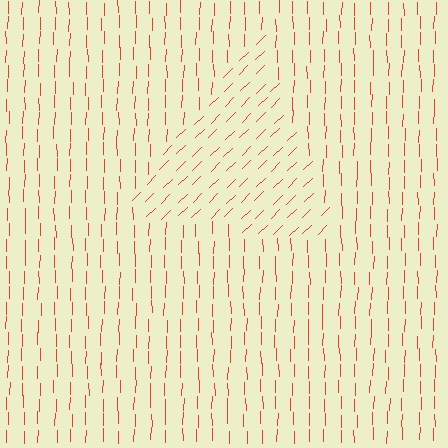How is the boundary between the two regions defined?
The boundary is defined purely by a change in line orientation (approximately 45 degrees difference). All lines are the same color and thickness.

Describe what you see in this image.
The image is filled with small red line segments. A triangle region in the image has lines oriented differently from the surrounding lines, creating a visible texture boundary.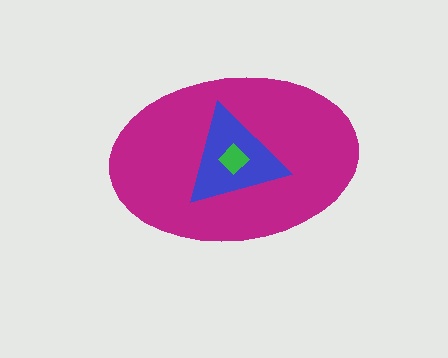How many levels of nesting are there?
3.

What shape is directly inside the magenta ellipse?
The blue triangle.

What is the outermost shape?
The magenta ellipse.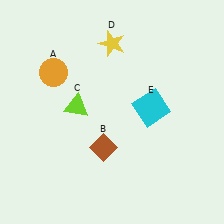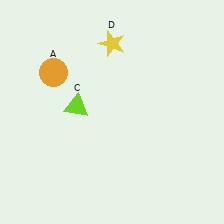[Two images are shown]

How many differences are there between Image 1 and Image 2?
There are 2 differences between the two images.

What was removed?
The brown diamond (B), the cyan square (E) were removed in Image 2.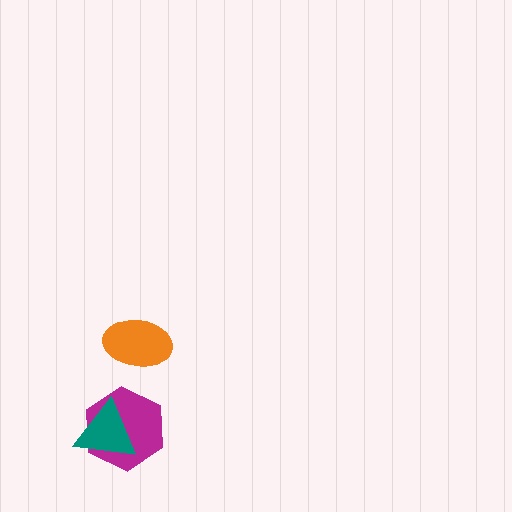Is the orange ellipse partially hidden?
No, no other shape covers it.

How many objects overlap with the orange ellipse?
0 objects overlap with the orange ellipse.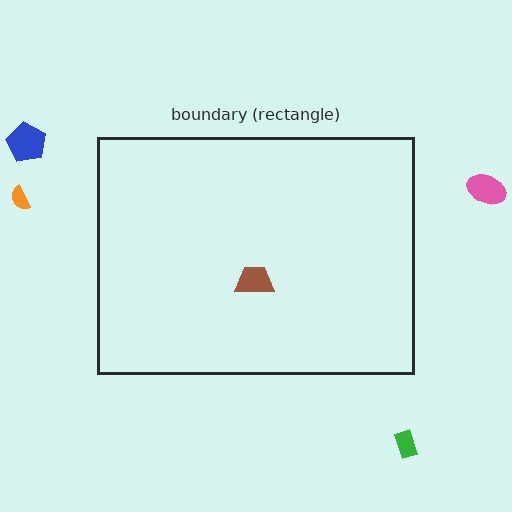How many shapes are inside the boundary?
1 inside, 4 outside.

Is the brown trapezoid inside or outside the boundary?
Inside.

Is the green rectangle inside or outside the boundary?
Outside.